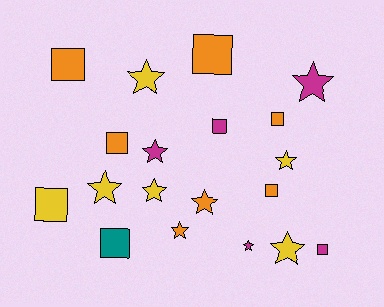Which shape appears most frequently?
Star, with 10 objects.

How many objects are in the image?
There are 19 objects.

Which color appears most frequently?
Orange, with 7 objects.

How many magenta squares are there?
There are 2 magenta squares.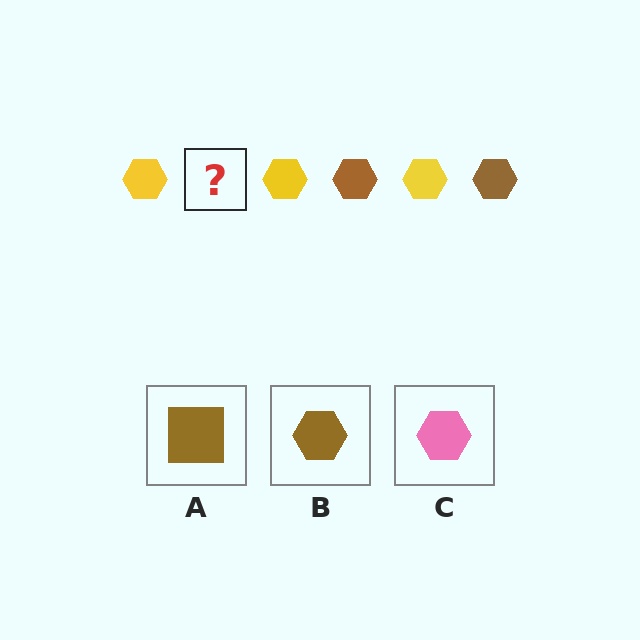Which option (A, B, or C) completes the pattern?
B.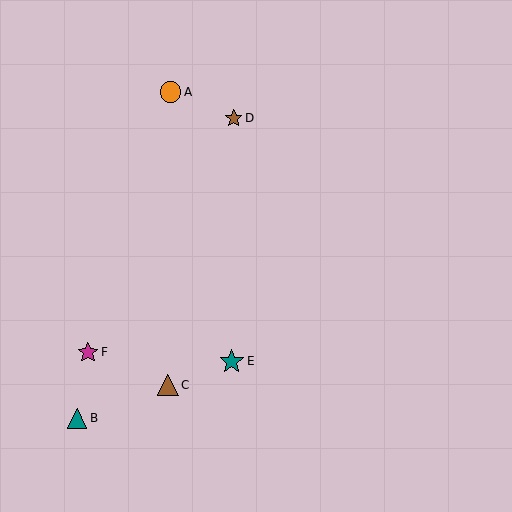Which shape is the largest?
The teal star (labeled E) is the largest.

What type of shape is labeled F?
Shape F is a magenta star.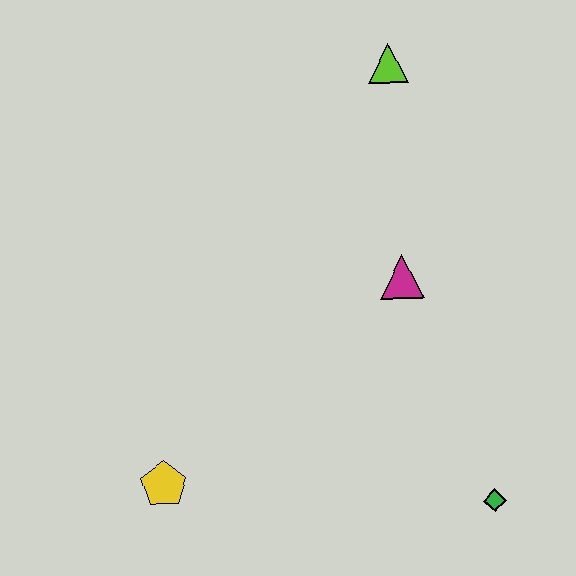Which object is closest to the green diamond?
The magenta triangle is closest to the green diamond.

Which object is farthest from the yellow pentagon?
The lime triangle is farthest from the yellow pentagon.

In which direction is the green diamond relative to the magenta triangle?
The green diamond is below the magenta triangle.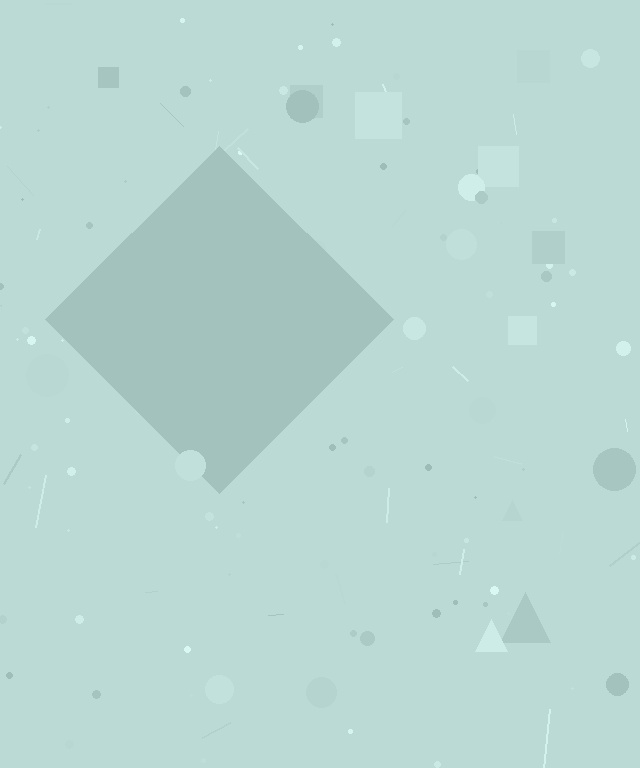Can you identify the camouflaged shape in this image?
The camouflaged shape is a diamond.